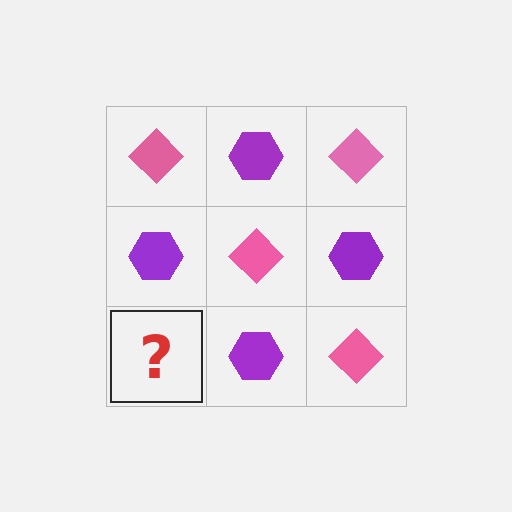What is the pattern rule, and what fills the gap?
The rule is that it alternates pink diamond and purple hexagon in a checkerboard pattern. The gap should be filled with a pink diamond.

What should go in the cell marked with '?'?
The missing cell should contain a pink diamond.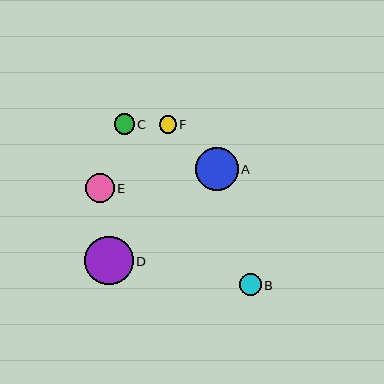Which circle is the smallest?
Circle F is the smallest with a size of approximately 17 pixels.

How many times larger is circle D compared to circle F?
Circle D is approximately 2.8 times the size of circle F.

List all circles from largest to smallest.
From largest to smallest: D, A, E, B, C, F.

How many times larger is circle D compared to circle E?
Circle D is approximately 1.7 times the size of circle E.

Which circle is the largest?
Circle D is the largest with a size of approximately 48 pixels.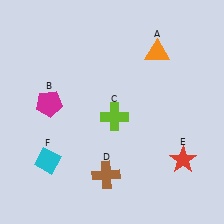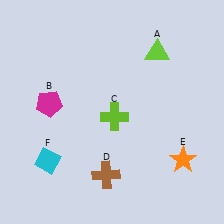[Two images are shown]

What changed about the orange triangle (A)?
In Image 1, A is orange. In Image 2, it changed to lime.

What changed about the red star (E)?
In Image 1, E is red. In Image 2, it changed to orange.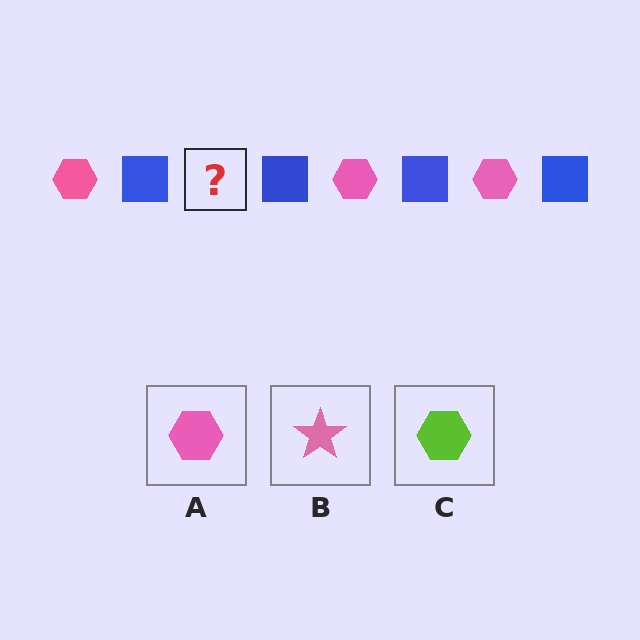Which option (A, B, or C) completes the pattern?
A.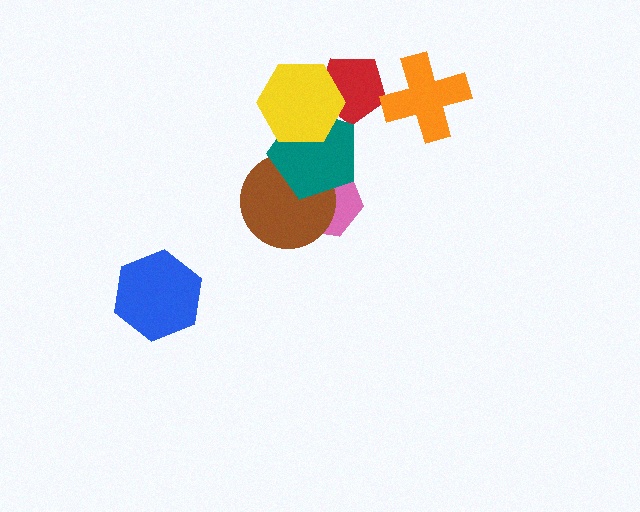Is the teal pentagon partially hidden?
Yes, it is partially covered by another shape.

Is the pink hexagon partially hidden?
Yes, it is partially covered by another shape.